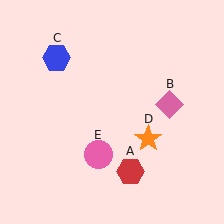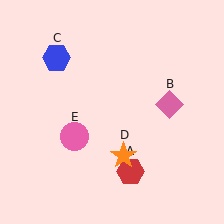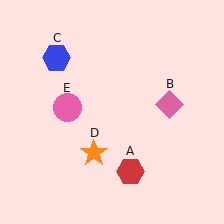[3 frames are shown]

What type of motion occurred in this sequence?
The orange star (object D), pink circle (object E) rotated clockwise around the center of the scene.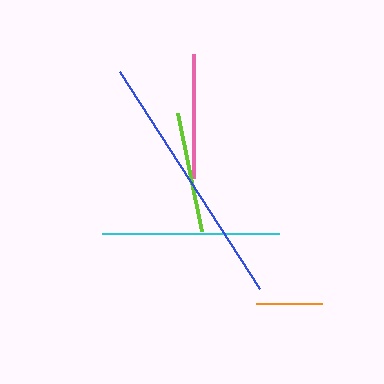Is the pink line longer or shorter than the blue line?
The blue line is longer than the pink line.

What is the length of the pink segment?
The pink segment is approximately 124 pixels long.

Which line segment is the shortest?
The orange line is the shortest at approximately 66 pixels.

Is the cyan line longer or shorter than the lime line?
The cyan line is longer than the lime line.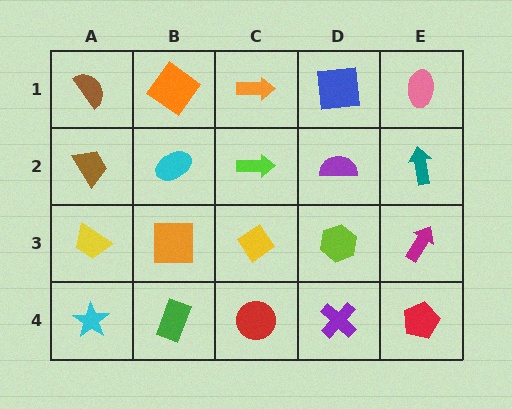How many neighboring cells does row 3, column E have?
3.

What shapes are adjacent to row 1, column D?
A purple semicircle (row 2, column D), an orange arrow (row 1, column C), a pink ellipse (row 1, column E).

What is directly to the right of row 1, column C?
A blue square.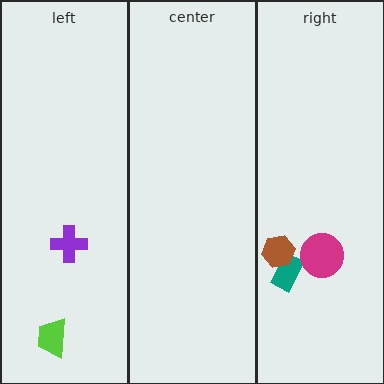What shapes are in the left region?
The lime trapezoid, the purple cross.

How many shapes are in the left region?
2.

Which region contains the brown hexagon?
The right region.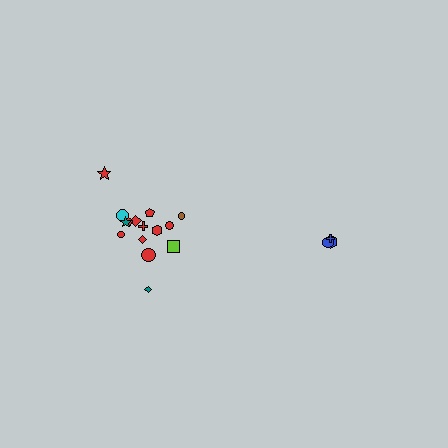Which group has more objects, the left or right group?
The left group.